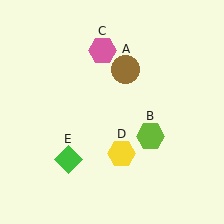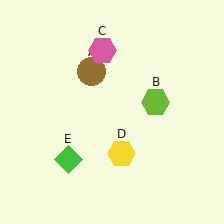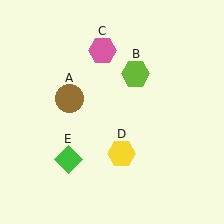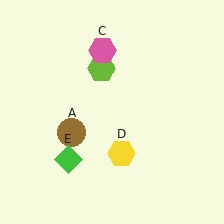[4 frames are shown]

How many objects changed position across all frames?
2 objects changed position: brown circle (object A), lime hexagon (object B).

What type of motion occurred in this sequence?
The brown circle (object A), lime hexagon (object B) rotated counterclockwise around the center of the scene.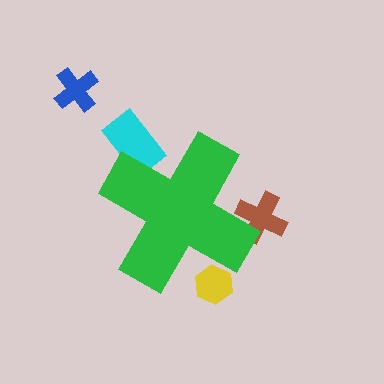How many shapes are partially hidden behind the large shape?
3 shapes are partially hidden.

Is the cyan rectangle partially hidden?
Yes, the cyan rectangle is partially hidden behind the green cross.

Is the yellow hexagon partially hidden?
Yes, the yellow hexagon is partially hidden behind the green cross.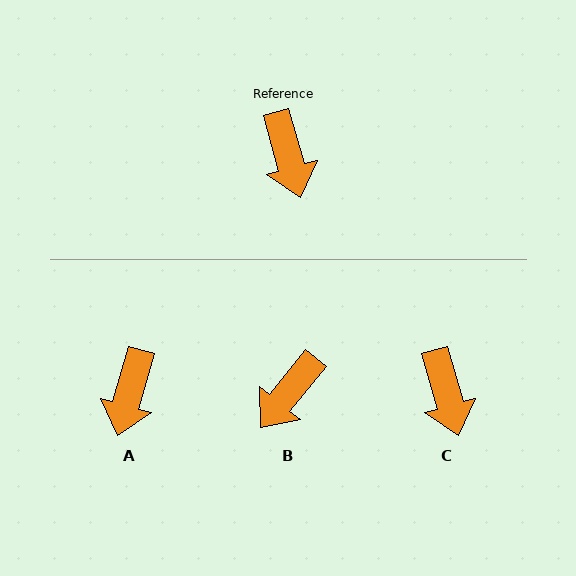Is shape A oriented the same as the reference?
No, it is off by about 32 degrees.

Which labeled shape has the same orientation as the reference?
C.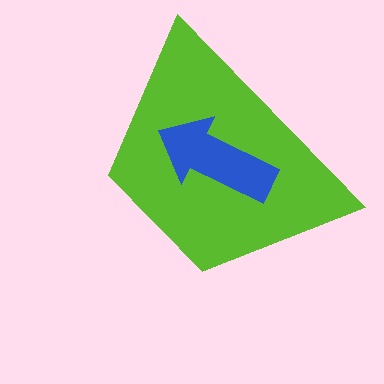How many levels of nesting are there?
2.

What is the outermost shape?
The lime trapezoid.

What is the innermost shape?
The blue arrow.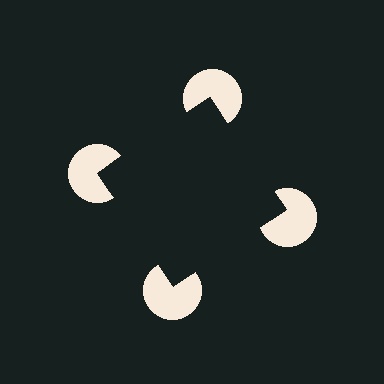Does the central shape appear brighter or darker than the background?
It typically appears slightly darker than the background, even though no actual brightness change is drawn.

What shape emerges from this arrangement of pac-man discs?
An illusory square — its edges are inferred from the aligned wedge cuts in the pac-man discs, not physically drawn.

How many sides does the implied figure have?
4 sides.